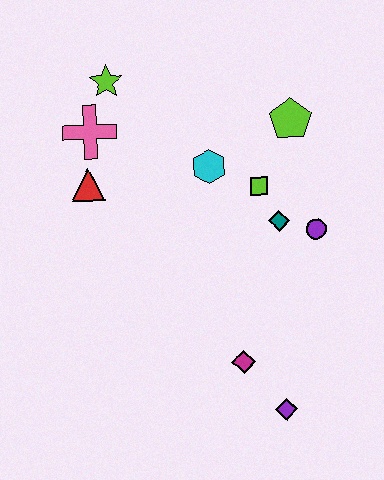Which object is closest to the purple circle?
The teal diamond is closest to the purple circle.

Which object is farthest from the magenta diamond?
The lime star is farthest from the magenta diamond.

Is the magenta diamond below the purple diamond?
No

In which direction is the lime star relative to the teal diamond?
The lime star is to the left of the teal diamond.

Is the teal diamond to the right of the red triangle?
Yes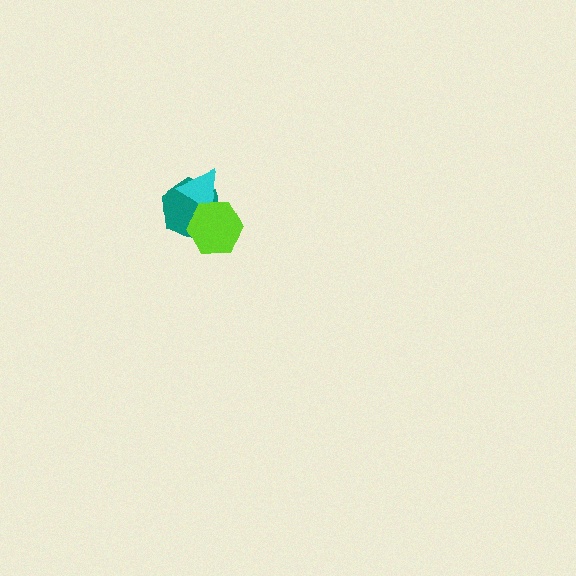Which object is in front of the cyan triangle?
The lime hexagon is in front of the cyan triangle.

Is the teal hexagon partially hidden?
Yes, it is partially covered by another shape.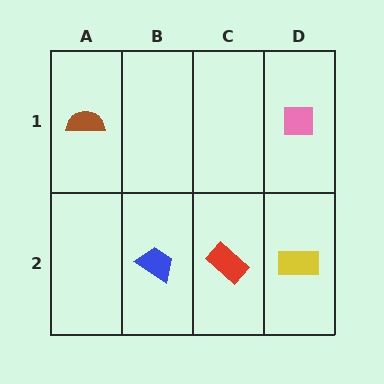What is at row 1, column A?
A brown semicircle.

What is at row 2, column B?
A blue trapezoid.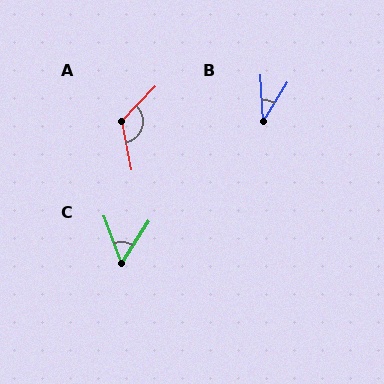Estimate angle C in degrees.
Approximately 53 degrees.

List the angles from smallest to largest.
B (35°), C (53°), A (125°).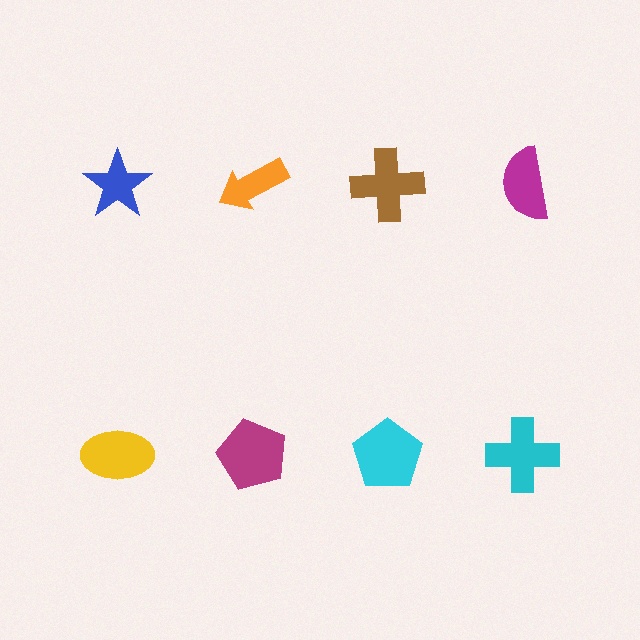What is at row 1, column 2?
An orange arrow.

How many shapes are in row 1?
4 shapes.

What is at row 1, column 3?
A brown cross.